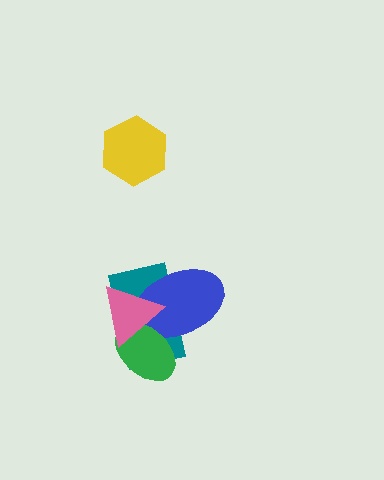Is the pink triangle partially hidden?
No, no other shape covers it.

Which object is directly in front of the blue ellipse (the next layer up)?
The green ellipse is directly in front of the blue ellipse.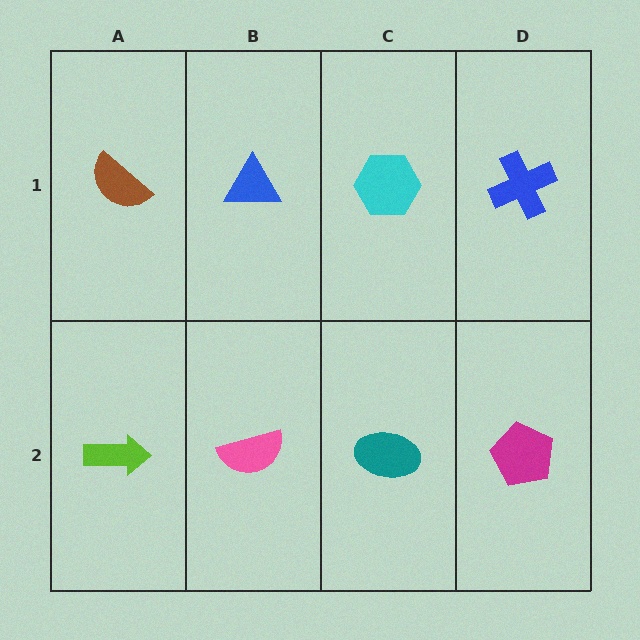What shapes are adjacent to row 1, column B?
A pink semicircle (row 2, column B), a brown semicircle (row 1, column A), a cyan hexagon (row 1, column C).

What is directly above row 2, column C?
A cyan hexagon.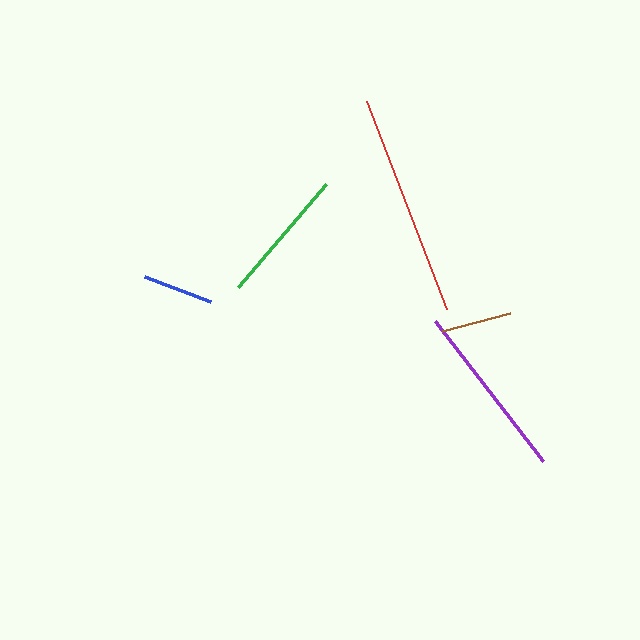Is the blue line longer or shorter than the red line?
The red line is longer than the blue line.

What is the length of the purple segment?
The purple segment is approximately 176 pixels long.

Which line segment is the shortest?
The brown line is the shortest at approximately 70 pixels.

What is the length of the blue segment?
The blue segment is approximately 71 pixels long.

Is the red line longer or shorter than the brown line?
The red line is longer than the brown line.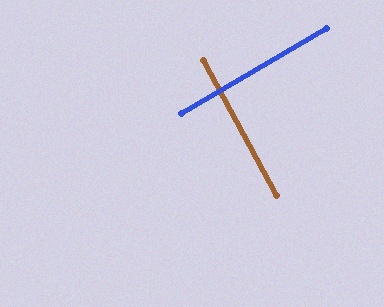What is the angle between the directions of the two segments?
Approximately 88 degrees.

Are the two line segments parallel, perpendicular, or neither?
Perpendicular — they meet at approximately 88°.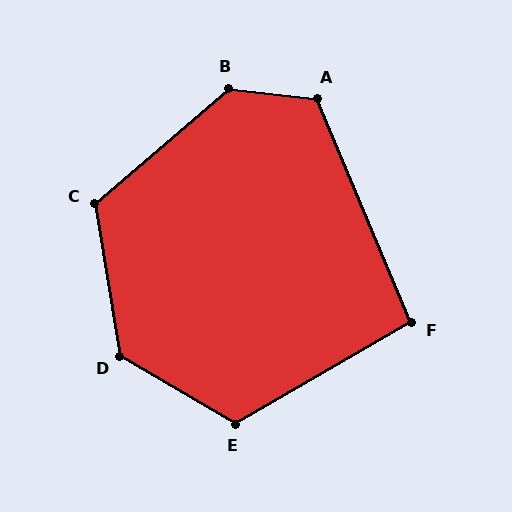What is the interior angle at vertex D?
Approximately 129 degrees (obtuse).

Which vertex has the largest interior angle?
B, at approximately 133 degrees.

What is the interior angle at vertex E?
Approximately 120 degrees (obtuse).